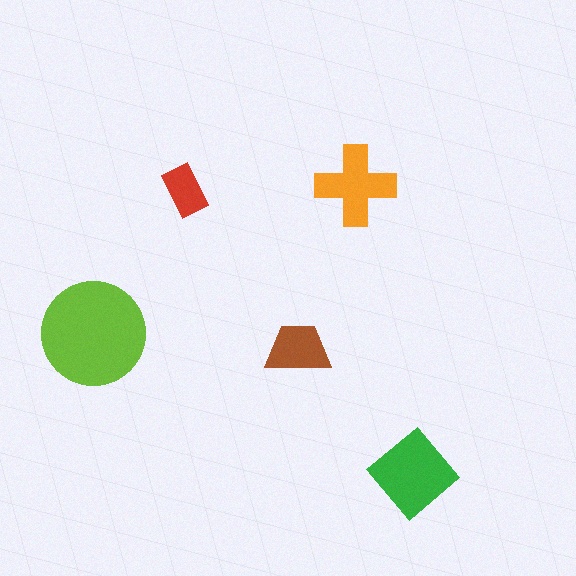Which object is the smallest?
The red rectangle.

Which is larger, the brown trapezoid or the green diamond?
The green diamond.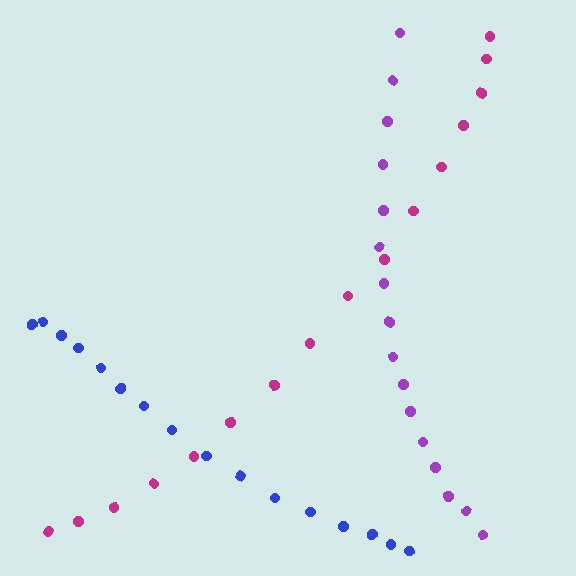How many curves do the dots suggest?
There are 3 distinct paths.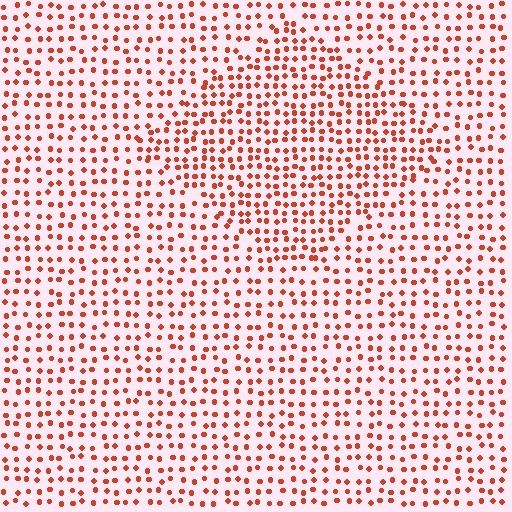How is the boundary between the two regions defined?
The boundary is defined by a change in element density (approximately 1.5x ratio). All elements are the same color, size, and shape.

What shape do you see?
I see a diamond.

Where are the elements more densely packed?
The elements are more densely packed inside the diamond boundary.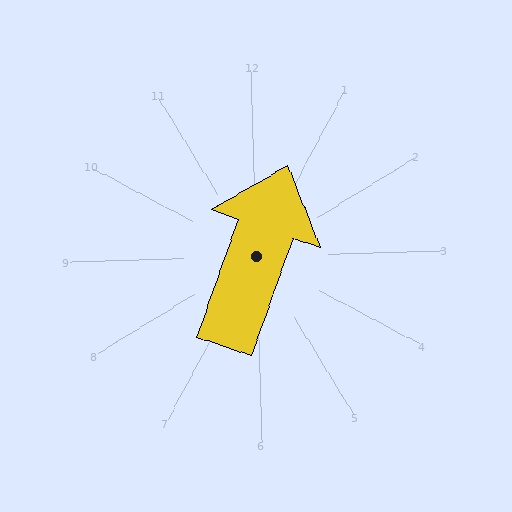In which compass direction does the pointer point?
North.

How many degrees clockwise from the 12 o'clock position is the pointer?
Approximately 21 degrees.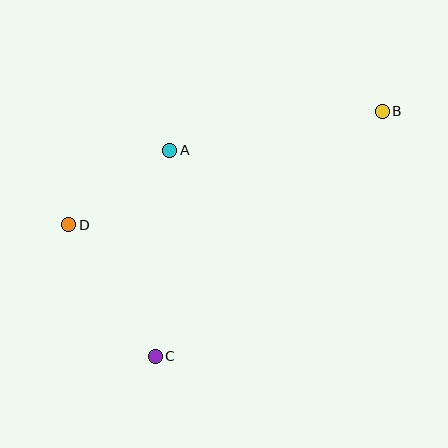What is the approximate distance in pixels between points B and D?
The distance between B and D is approximately 333 pixels.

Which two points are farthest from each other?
Points B and C are farthest from each other.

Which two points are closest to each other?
Points A and D are closest to each other.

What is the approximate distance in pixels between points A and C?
The distance between A and C is approximately 206 pixels.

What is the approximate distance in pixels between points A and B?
The distance between A and B is approximately 216 pixels.